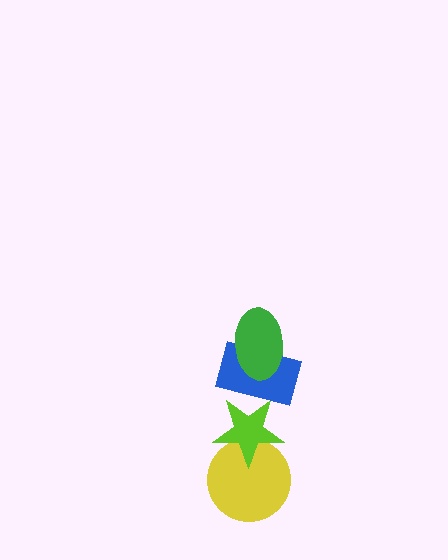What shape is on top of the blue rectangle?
The green ellipse is on top of the blue rectangle.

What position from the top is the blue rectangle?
The blue rectangle is 2nd from the top.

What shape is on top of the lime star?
The blue rectangle is on top of the lime star.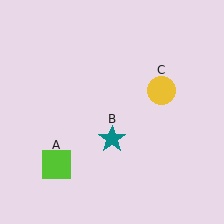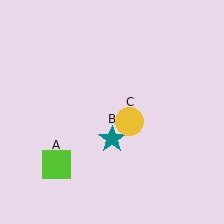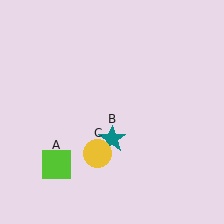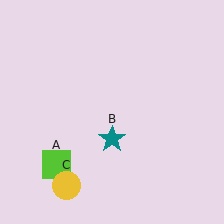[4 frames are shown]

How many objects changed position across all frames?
1 object changed position: yellow circle (object C).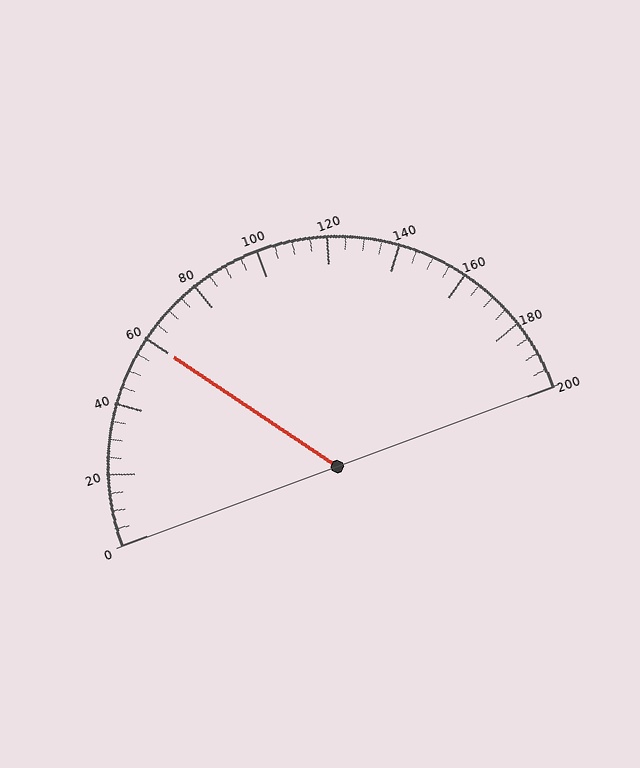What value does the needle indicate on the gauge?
The needle indicates approximately 60.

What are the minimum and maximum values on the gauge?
The gauge ranges from 0 to 200.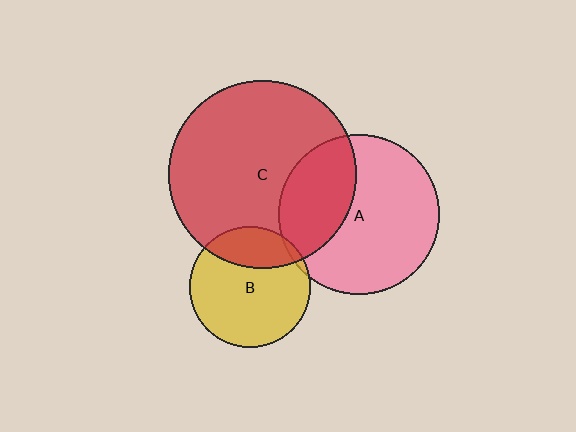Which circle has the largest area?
Circle C (red).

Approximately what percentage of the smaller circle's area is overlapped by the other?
Approximately 5%.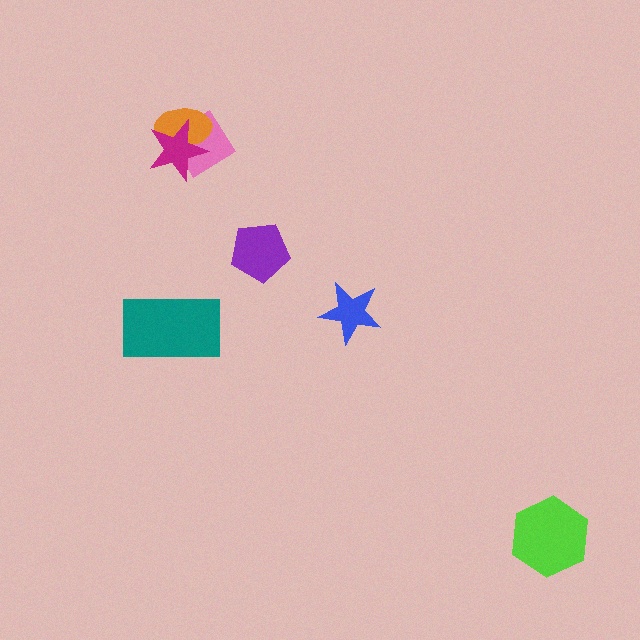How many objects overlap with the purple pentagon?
0 objects overlap with the purple pentagon.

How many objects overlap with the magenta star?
2 objects overlap with the magenta star.